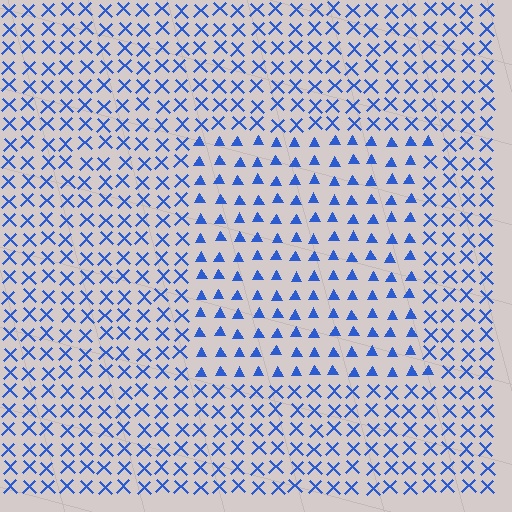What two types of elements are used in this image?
The image uses triangles inside the rectangle region and X marks outside it.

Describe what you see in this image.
The image is filled with small blue elements arranged in a uniform grid. A rectangle-shaped region contains triangles, while the surrounding area contains X marks. The boundary is defined purely by the change in element shape.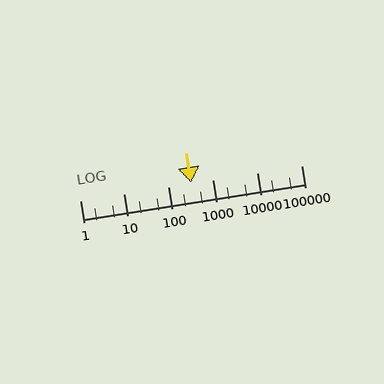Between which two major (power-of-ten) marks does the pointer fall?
The pointer is between 100 and 1000.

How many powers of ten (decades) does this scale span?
The scale spans 5 decades, from 1 to 100000.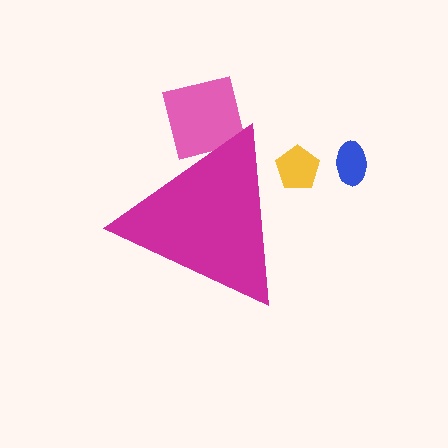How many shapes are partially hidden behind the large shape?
2 shapes are partially hidden.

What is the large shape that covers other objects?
A magenta triangle.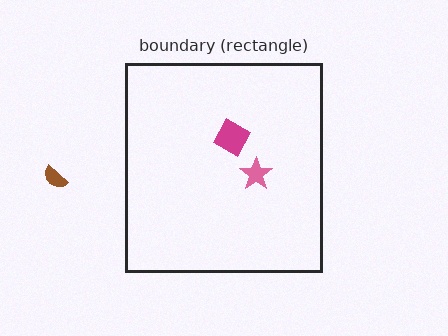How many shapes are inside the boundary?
2 inside, 1 outside.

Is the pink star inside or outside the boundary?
Inside.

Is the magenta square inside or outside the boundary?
Inside.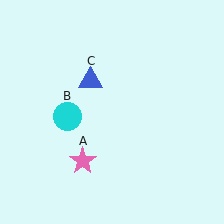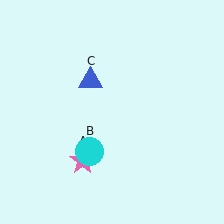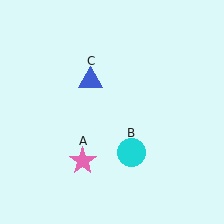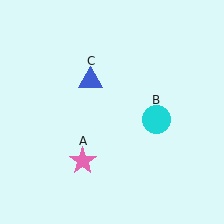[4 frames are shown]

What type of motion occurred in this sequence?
The cyan circle (object B) rotated counterclockwise around the center of the scene.